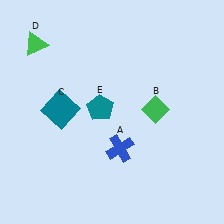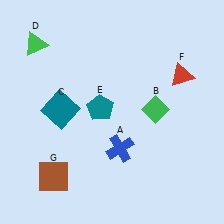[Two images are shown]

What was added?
A red triangle (F), a brown square (G) were added in Image 2.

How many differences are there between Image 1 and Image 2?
There are 2 differences between the two images.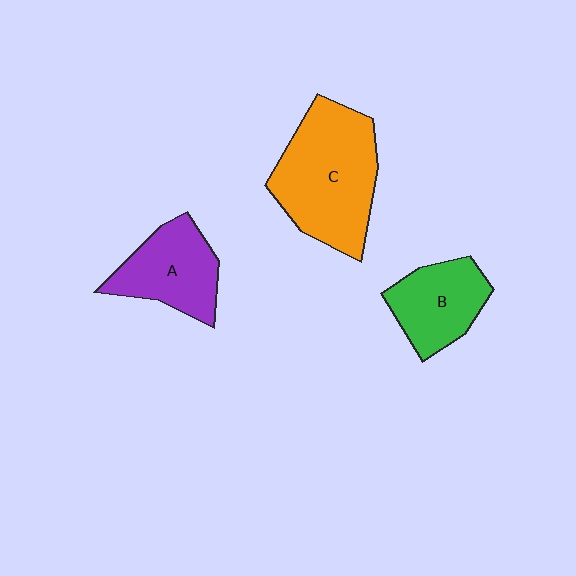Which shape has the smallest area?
Shape B (green).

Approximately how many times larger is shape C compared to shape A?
Approximately 1.6 times.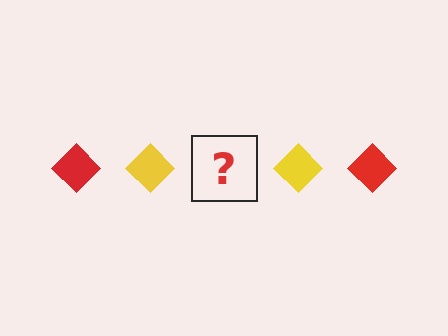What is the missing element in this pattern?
The missing element is a red diamond.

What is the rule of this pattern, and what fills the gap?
The rule is that the pattern cycles through red, yellow diamonds. The gap should be filled with a red diamond.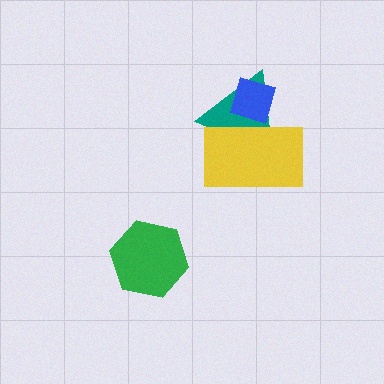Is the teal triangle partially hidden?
Yes, it is partially covered by another shape.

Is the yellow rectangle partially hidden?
Yes, it is partially covered by another shape.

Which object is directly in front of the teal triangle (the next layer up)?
The yellow rectangle is directly in front of the teal triangle.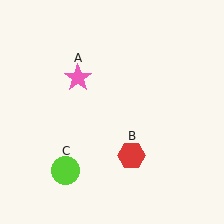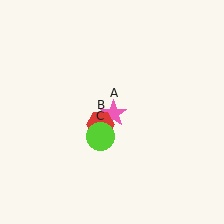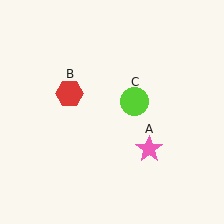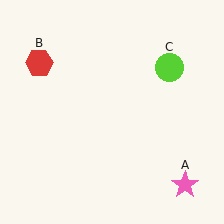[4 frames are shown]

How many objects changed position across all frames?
3 objects changed position: pink star (object A), red hexagon (object B), lime circle (object C).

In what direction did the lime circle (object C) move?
The lime circle (object C) moved up and to the right.